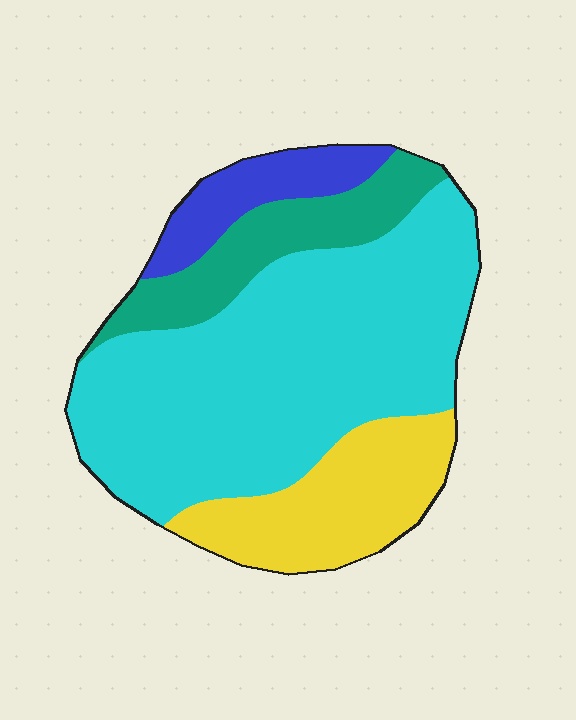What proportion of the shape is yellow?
Yellow covers around 20% of the shape.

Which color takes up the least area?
Blue, at roughly 10%.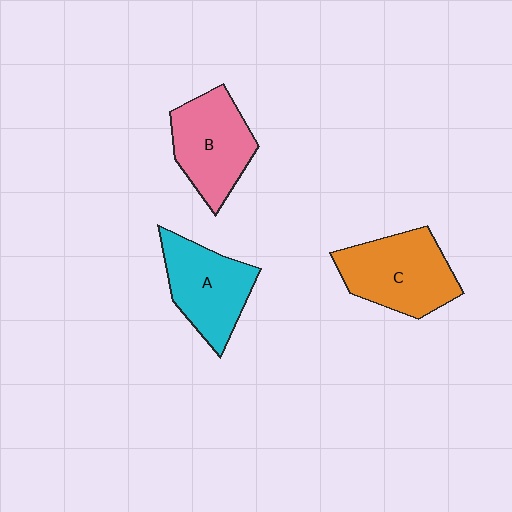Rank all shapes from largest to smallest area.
From largest to smallest: C (orange), B (pink), A (cyan).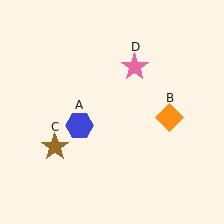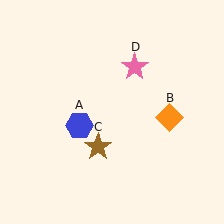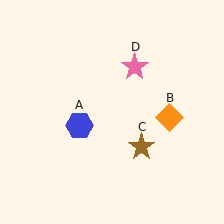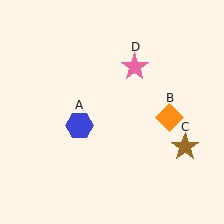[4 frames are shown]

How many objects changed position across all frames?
1 object changed position: brown star (object C).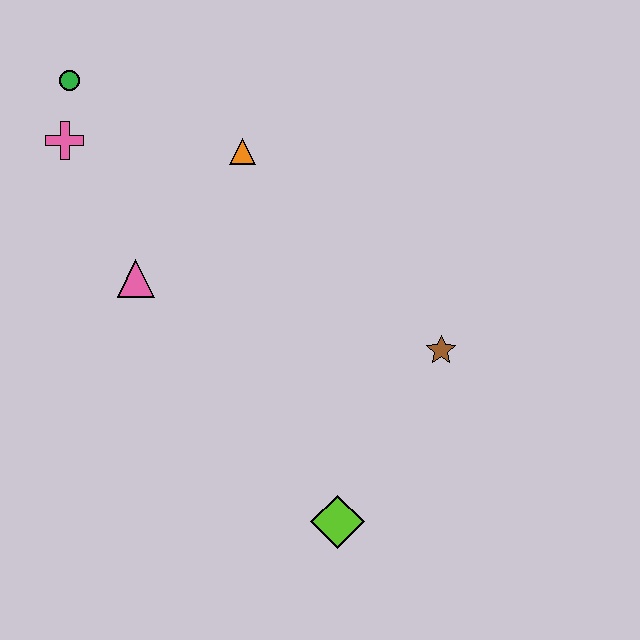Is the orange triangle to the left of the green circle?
No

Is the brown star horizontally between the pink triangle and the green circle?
No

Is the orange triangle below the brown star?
No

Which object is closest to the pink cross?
The green circle is closest to the pink cross.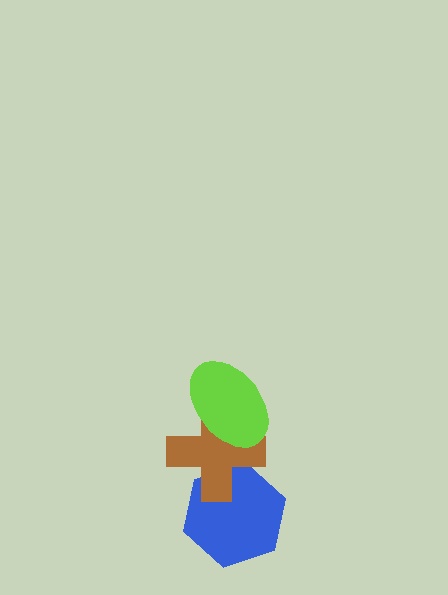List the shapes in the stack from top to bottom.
From top to bottom: the lime ellipse, the brown cross, the blue hexagon.